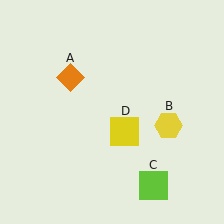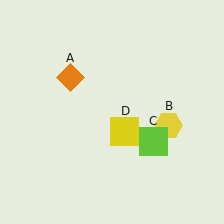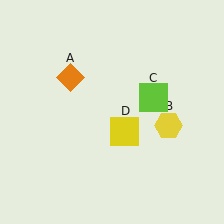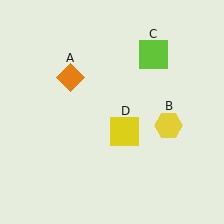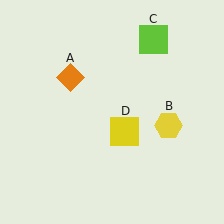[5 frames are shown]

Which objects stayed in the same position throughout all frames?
Orange diamond (object A) and yellow hexagon (object B) and yellow square (object D) remained stationary.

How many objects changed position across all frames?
1 object changed position: lime square (object C).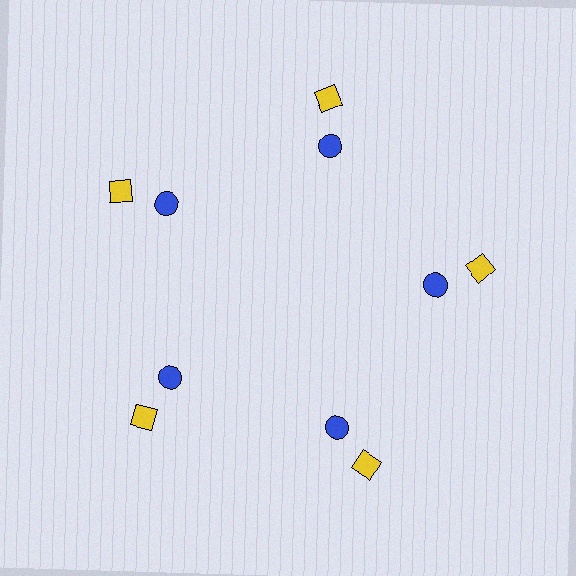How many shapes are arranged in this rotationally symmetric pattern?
There are 10 shapes, arranged in 5 groups of 2.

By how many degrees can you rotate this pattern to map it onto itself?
The pattern maps onto itself every 72 degrees of rotation.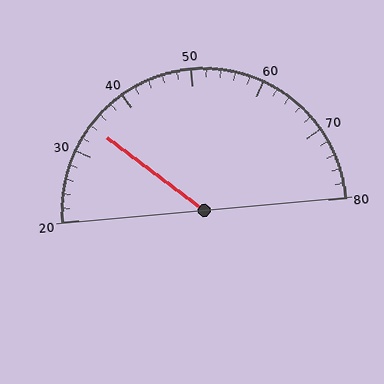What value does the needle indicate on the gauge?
The needle indicates approximately 34.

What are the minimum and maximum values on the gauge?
The gauge ranges from 20 to 80.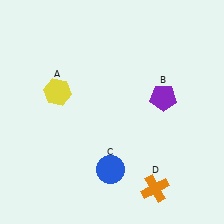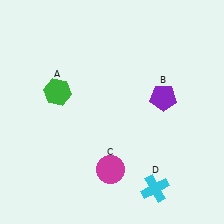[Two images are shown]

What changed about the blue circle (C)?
In Image 1, C is blue. In Image 2, it changed to magenta.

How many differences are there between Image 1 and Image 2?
There are 3 differences between the two images.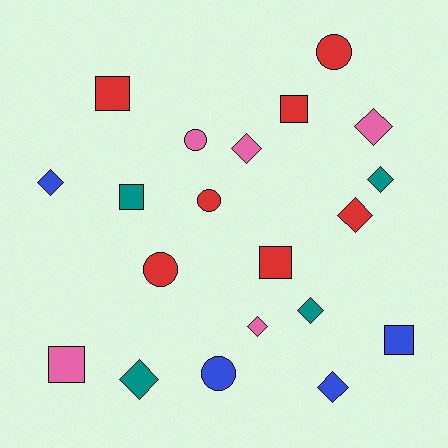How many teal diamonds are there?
There are 3 teal diamonds.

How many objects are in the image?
There are 20 objects.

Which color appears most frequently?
Red, with 7 objects.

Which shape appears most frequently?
Diamond, with 9 objects.